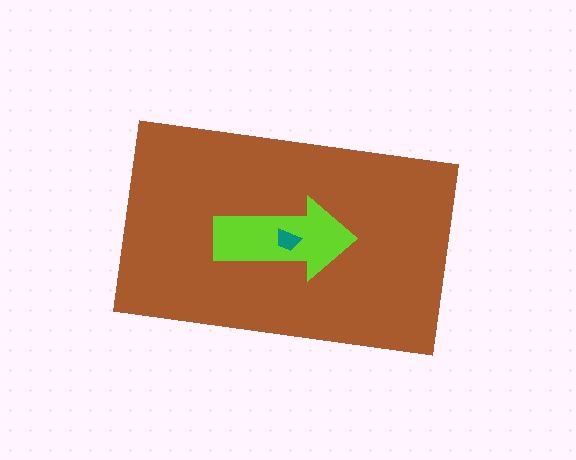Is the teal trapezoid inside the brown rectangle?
Yes.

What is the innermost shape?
The teal trapezoid.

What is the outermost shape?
The brown rectangle.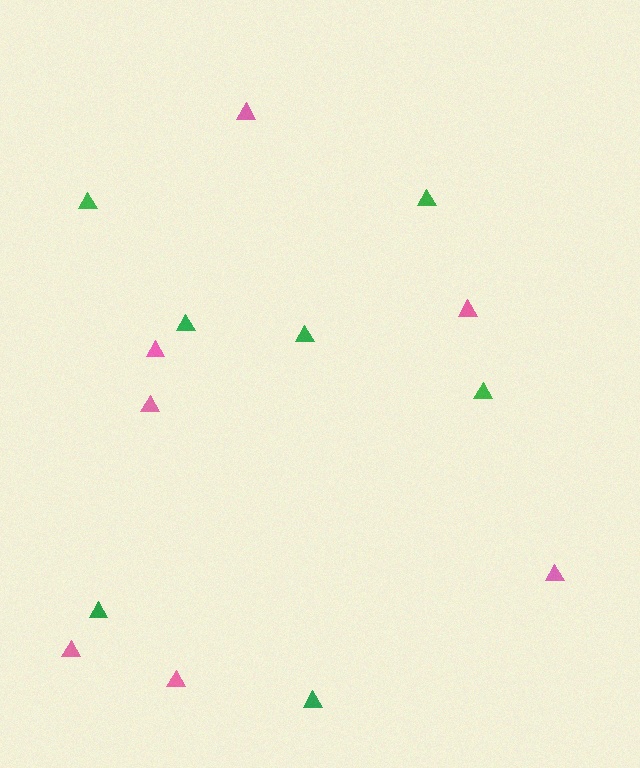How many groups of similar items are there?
There are 2 groups: one group of green triangles (7) and one group of pink triangles (7).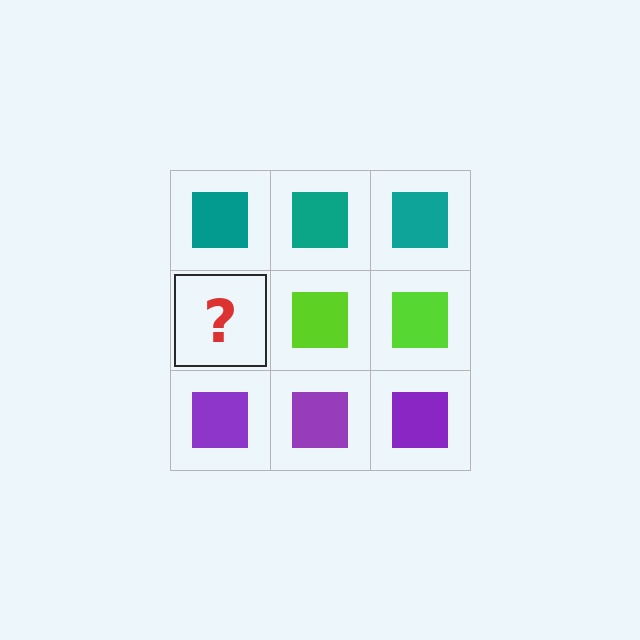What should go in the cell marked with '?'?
The missing cell should contain a lime square.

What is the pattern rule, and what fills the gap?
The rule is that each row has a consistent color. The gap should be filled with a lime square.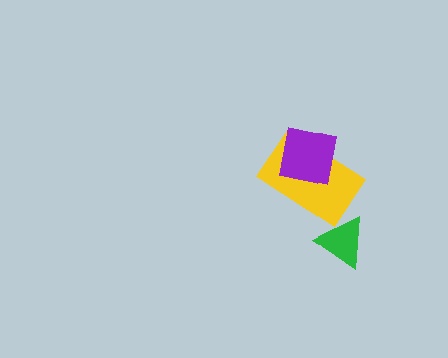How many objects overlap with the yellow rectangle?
1 object overlaps with the yellow rectangle.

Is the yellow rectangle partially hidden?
Yes, it is partially covered by another shape.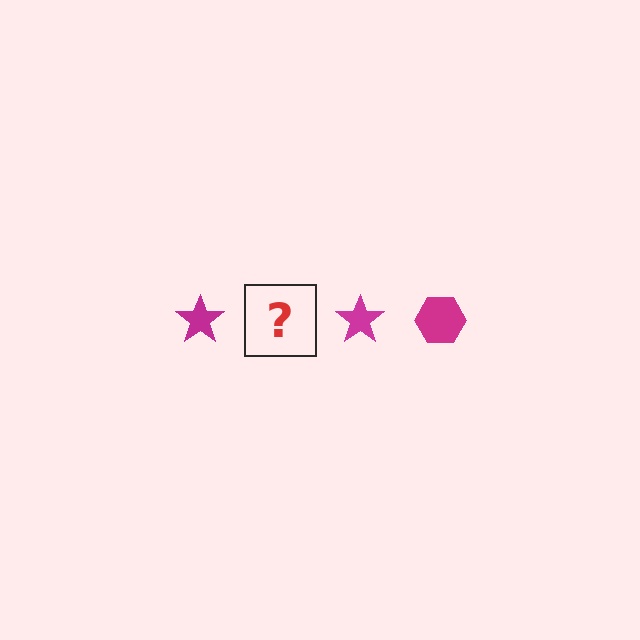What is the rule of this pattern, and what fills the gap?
The rule is that the pattern cycles through star, hexagon shapes in magenta. The gap should be filled with a magenta hexagon.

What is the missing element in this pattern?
The missing element is a magenta hexagon.